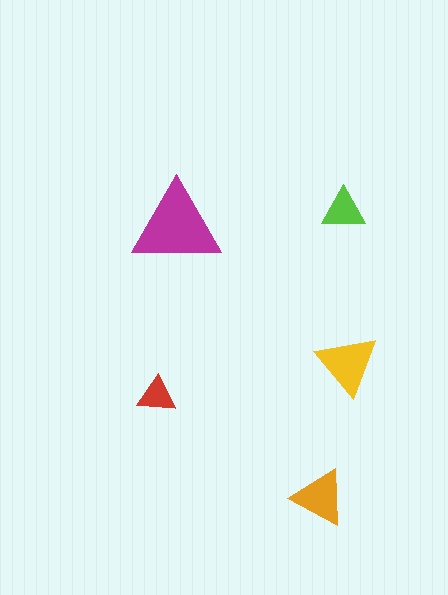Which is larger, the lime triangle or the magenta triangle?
The magenta one.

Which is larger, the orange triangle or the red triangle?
The orange one.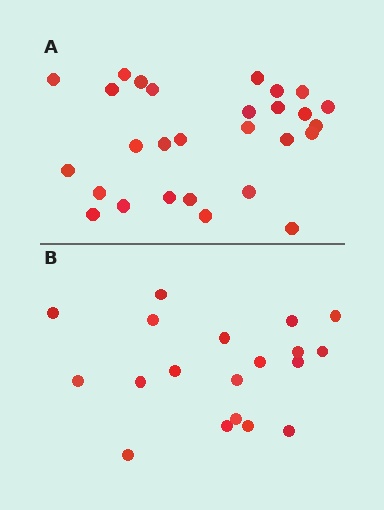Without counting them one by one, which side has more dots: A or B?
Region A (the top region) has more dots.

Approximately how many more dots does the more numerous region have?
Region A has roughly 8 or so more dots than region B.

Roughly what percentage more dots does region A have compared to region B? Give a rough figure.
About 45% more.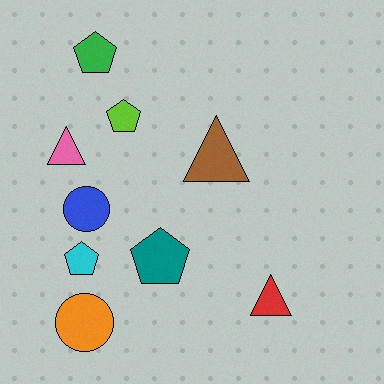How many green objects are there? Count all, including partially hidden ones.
There is 1 green object.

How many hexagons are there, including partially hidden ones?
There are no hexagons.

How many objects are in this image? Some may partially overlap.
There are 9 objects.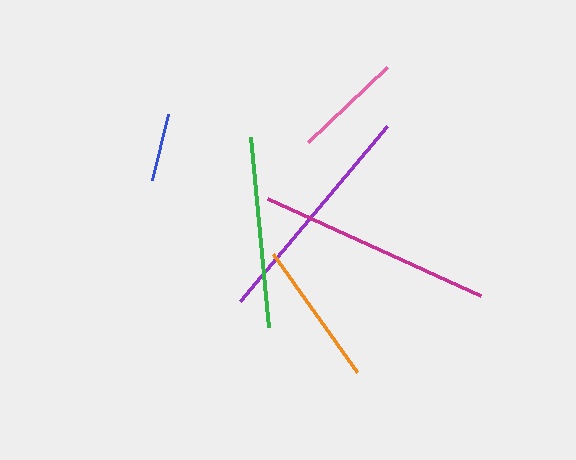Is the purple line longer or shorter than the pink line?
The purple line is longer than the pink line.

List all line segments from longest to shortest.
From longest to shortest: magenta, purple, green, orange, pink, blue.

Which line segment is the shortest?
The blue line is the shortest at approximately 68 pixels.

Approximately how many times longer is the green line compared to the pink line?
The green line is approximately 1.8 times the length of the pink line.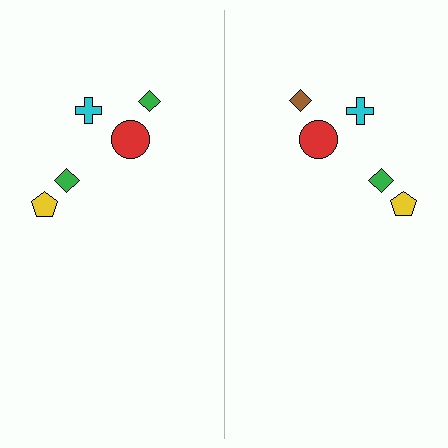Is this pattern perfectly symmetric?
No, the pattern is not perfectly symmetric. The brown diamond on the right side breaks the symmetry — its mirror counterpart is green.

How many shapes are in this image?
There are 10 shapes in this image.